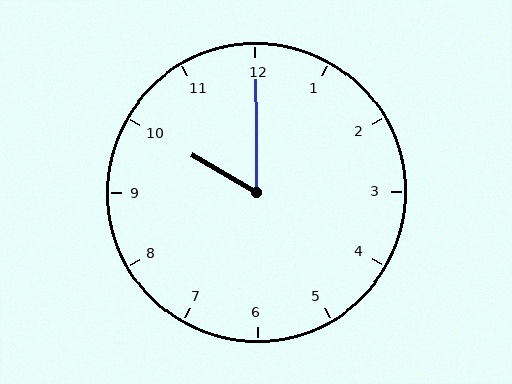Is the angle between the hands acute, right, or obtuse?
It is acute.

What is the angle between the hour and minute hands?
Approximately 60 degrees.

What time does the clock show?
10:00.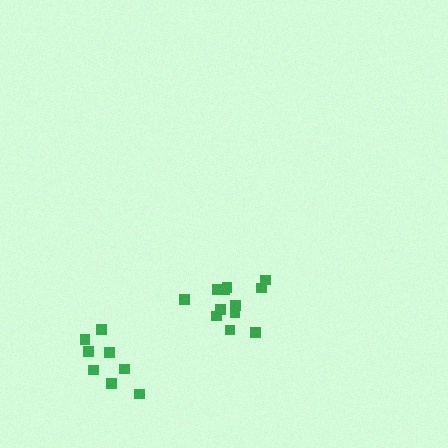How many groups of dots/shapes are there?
There are 2 groups.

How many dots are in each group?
Group 1: 12 dots, Group 2: 8 dots (20 total).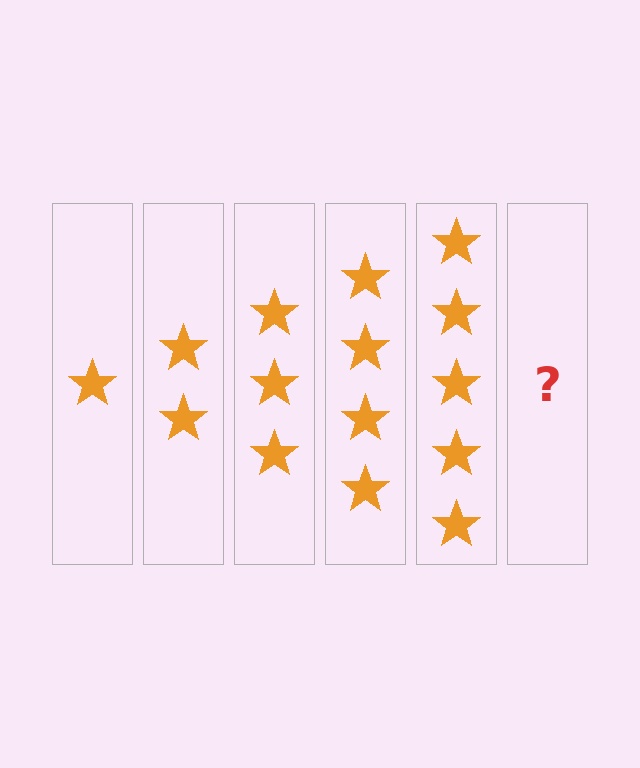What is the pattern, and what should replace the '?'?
The pattern is that each step adds one more star. The '?' should be 6 stars.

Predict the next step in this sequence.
The next step is 6 stars.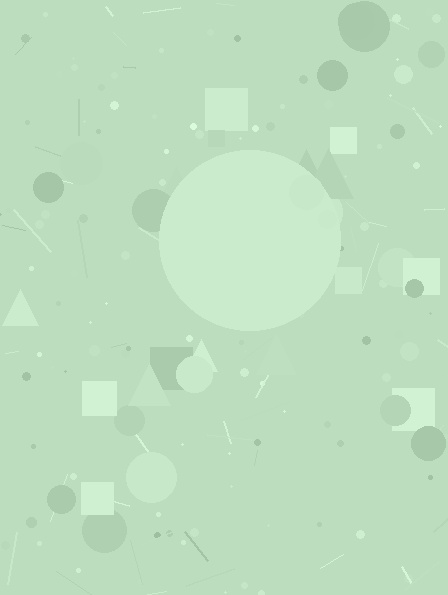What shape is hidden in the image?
A circle is hidden in the image.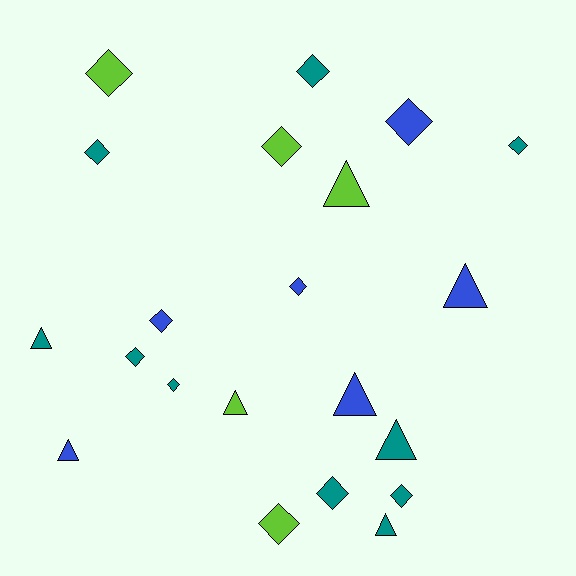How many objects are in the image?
There are 21 objects.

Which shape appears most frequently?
Diamond, with 13 objects.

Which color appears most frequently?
Teal, with 10 objects.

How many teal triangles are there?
There are 3 teal triangles.